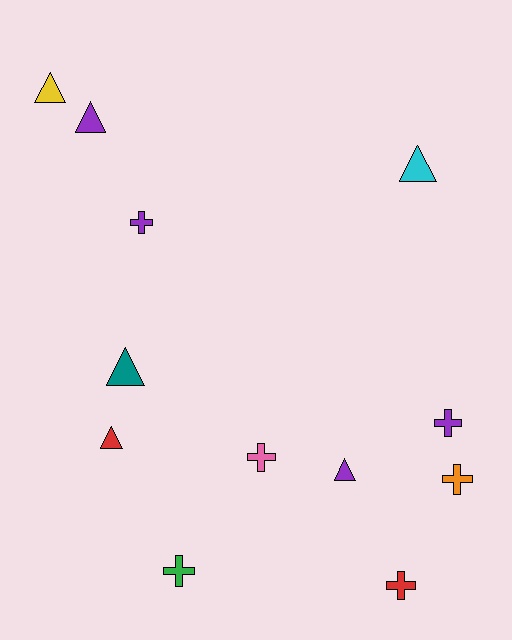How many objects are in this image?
There are 12 objects.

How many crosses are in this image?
There are 6 crosses.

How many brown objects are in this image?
There are no brown objects.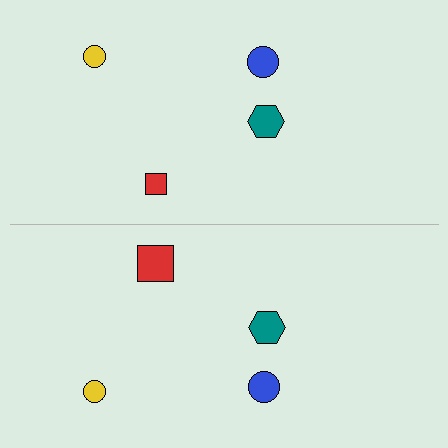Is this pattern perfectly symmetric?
No, the pattern is not perfectly symmetric. The red square on the bottom side has a different size than its mirror counterpart.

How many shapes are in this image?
There are 8 shapes in this image.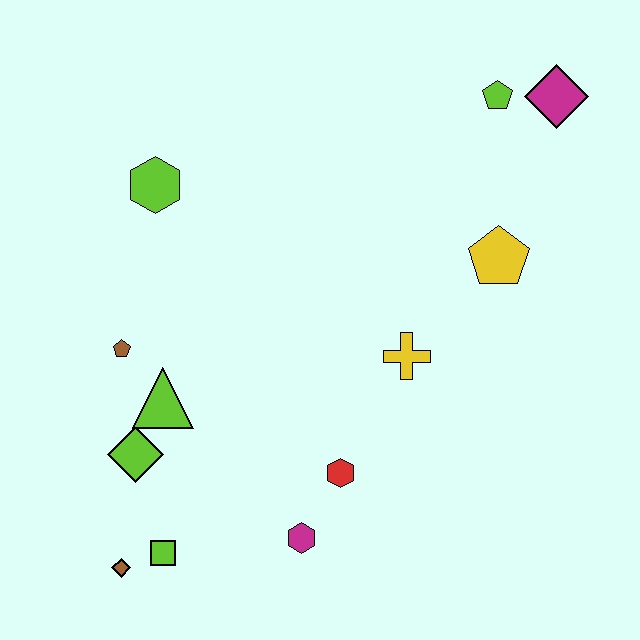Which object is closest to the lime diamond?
The lime triangle is closest to the lime diamond.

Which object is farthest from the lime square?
The magenta diamond is farthest from the lime square.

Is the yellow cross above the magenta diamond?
No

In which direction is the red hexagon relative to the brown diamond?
The red hexagon is to the right of the brown diamond.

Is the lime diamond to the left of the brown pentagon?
No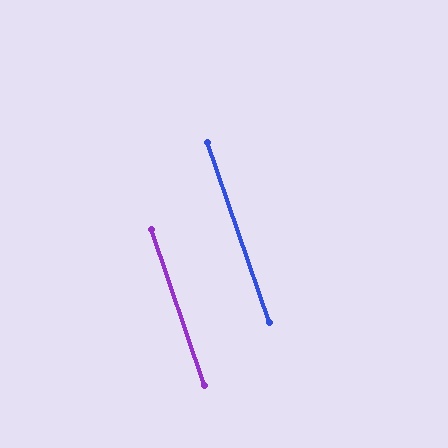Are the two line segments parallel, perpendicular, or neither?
Parallel — their directions differ by only 0.5°.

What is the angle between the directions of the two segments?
Approximately 0 degrees.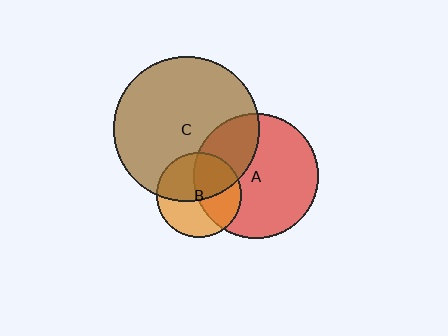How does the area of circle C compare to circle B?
Approximately 2.9 times.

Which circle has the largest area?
Circle C (brown).